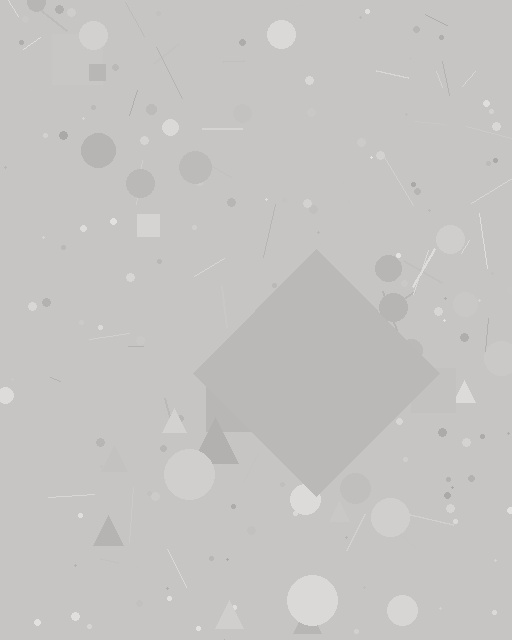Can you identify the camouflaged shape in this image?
The camouflaged shape is a diamond.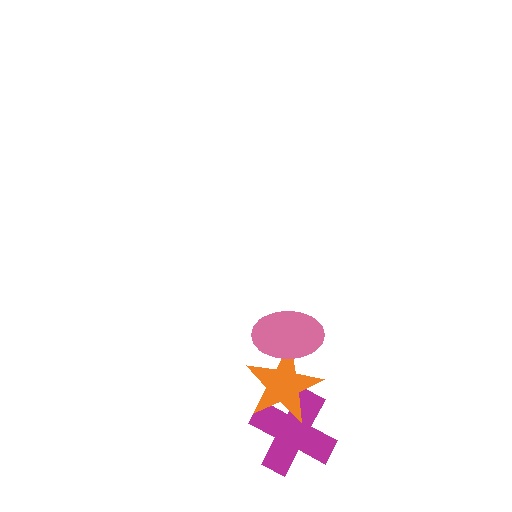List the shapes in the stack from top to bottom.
From top to bottom: the pink ellipse, the orange star, the magenta cross.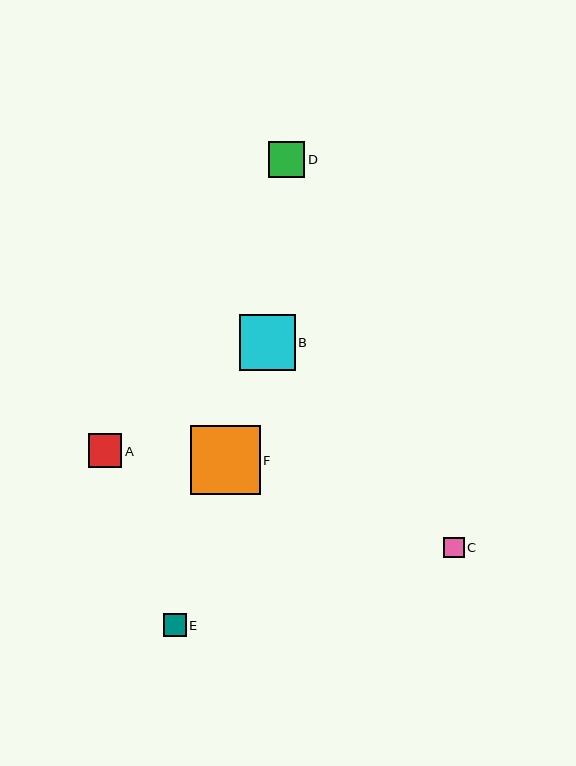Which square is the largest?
Square F is the largest with a size of approximately 70 pixels.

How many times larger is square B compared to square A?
Square B is approximately 1.7 times the size of square A.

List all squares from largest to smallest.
From largest to smallest: F, B, D, A, E, C.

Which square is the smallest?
Square C is the smallest with a size of approximately 21 pixels.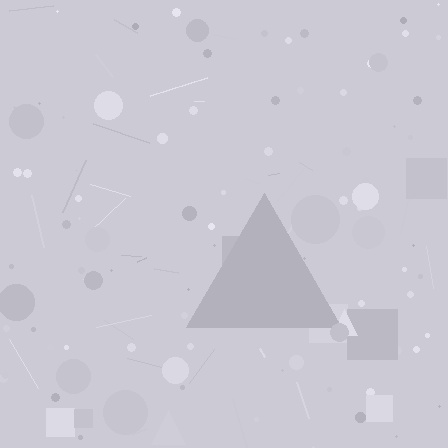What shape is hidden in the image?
A triangle is hidden in the image.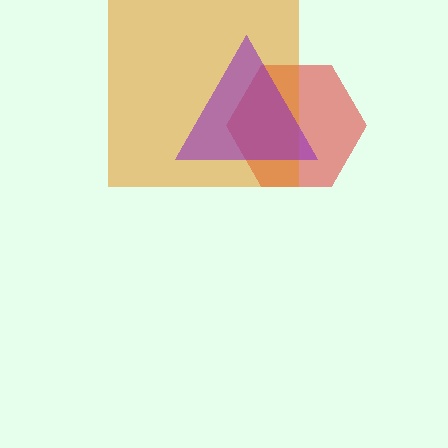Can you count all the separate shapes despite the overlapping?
Yes, there are 3 separate shapes.